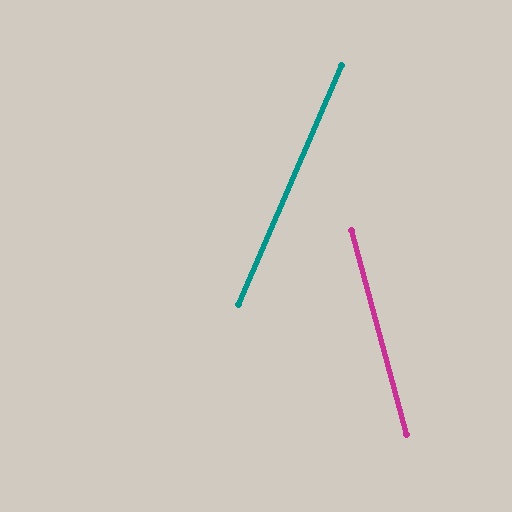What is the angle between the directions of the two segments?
Approximately 39 degrees.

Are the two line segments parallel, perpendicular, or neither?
Neither parallel nor perpendicular — they differ by about 39°.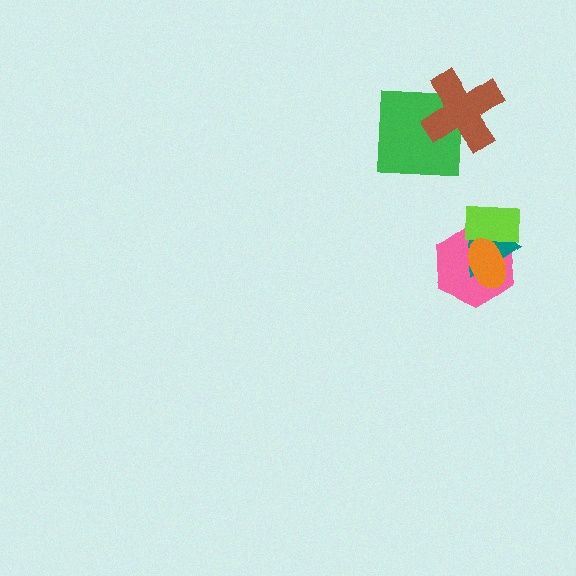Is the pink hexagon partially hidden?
Yes, it is partially covered by another shape.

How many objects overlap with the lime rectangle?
3 objects overlap with the lime rectangle.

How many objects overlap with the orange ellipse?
3 objects overlap with the orange ellipse.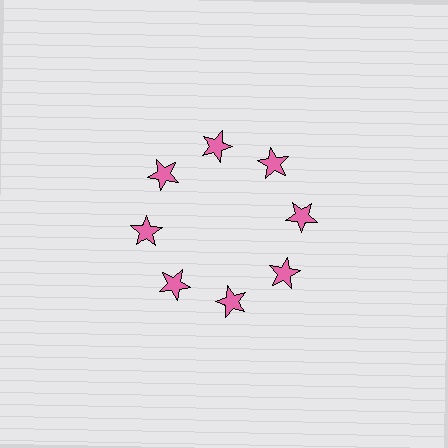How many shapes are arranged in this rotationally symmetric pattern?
There are 8 shapes, arranged in 8 groups of 1.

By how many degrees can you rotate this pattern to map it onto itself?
The pattern maps onto itself every 45 degrees of rotation.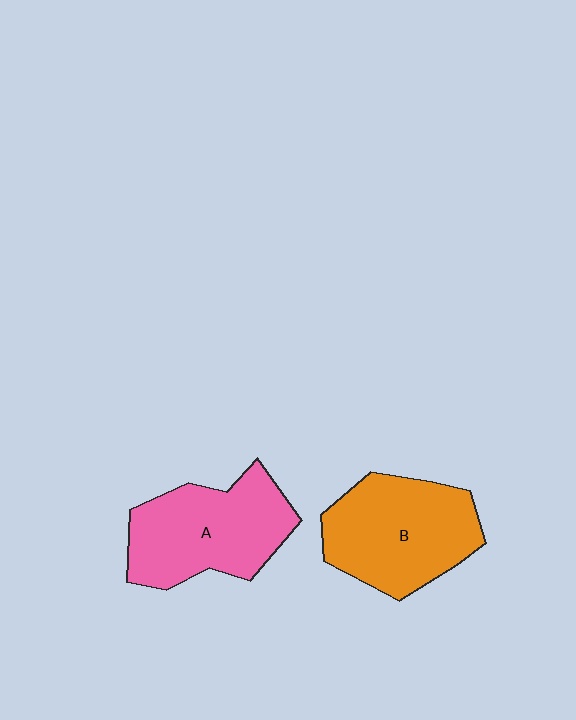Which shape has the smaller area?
Shape A (pink).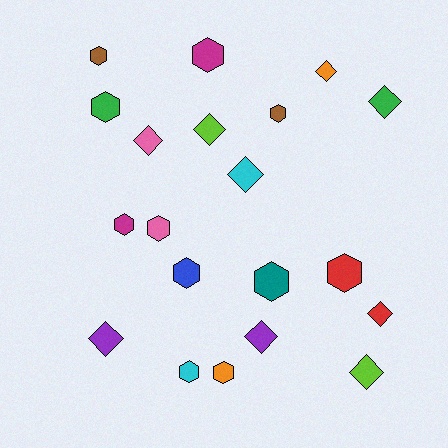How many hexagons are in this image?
There are 11 hexagons.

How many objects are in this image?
There are 20 objects.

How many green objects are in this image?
There are 2 green objects.